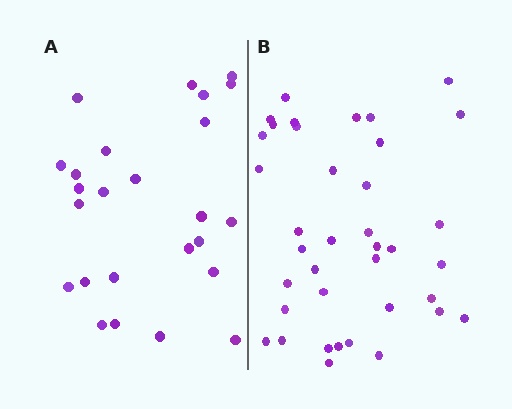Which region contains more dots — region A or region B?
Region B (the right region) has more dots.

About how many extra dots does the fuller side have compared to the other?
Region B has approximately 15 more dots than region A.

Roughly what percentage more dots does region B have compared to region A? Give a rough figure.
About 50% more.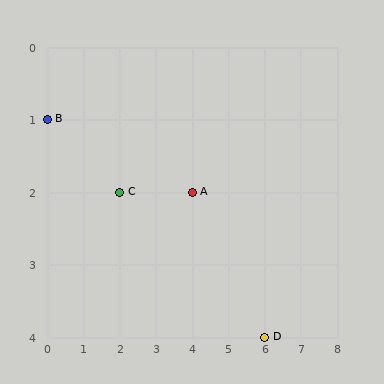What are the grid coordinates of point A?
Point A is at grid coordinates (4, 2).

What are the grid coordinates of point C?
Point C is at grid coordinates (2, 2).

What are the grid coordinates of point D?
Point D is at grid coordinates (6, 4).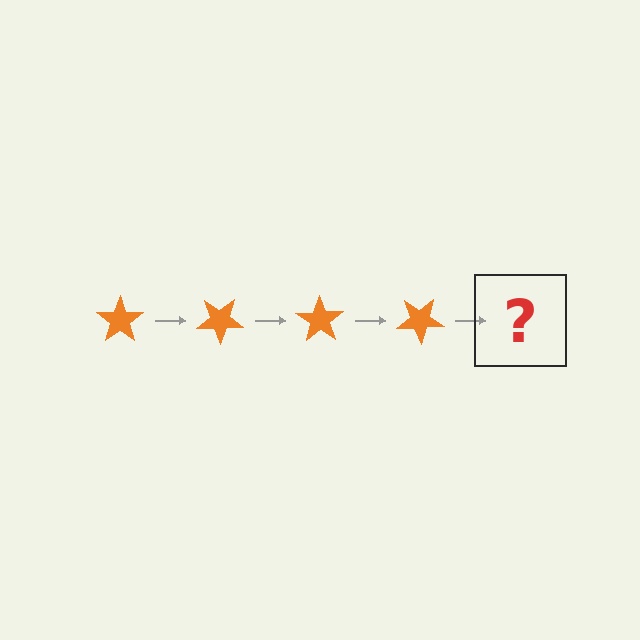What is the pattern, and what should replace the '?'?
The pattern is that the star rotates 35 degrees each step. The '?' should be an orange star rotated 140 degrees.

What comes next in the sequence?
The next element should be an orange star rotated 140 degrees.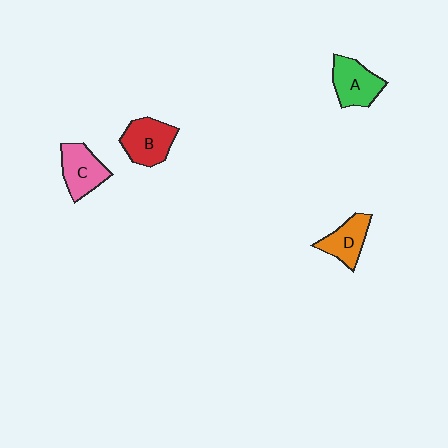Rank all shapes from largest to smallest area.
From largest to smallest: B (red), A (green), C (pink), D (orange).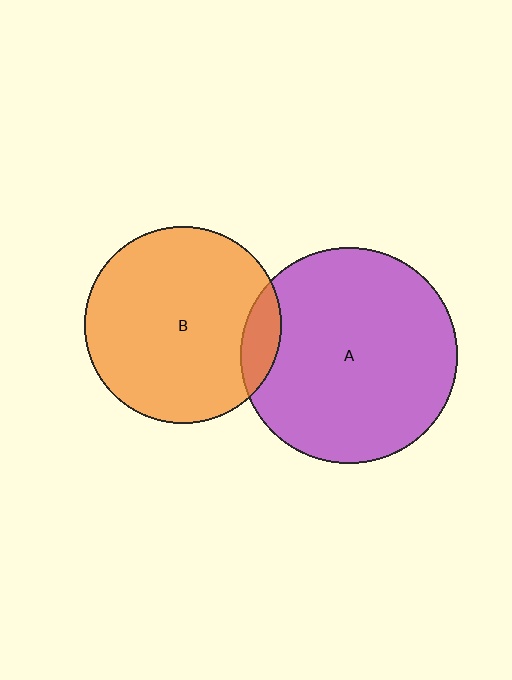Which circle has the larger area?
Circle A (purple).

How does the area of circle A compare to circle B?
Approximately 1.2 times.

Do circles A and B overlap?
Yes.